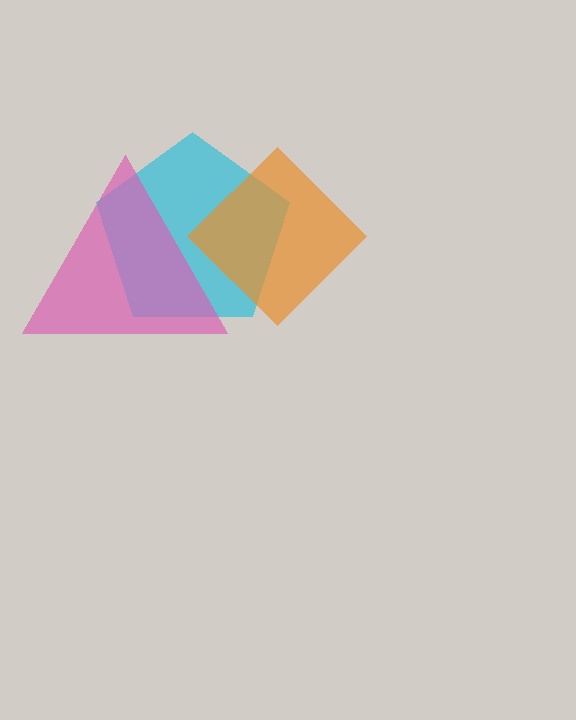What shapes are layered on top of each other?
The layered shapes are: a cyan pentagon, an orange diamond, a pink triangle.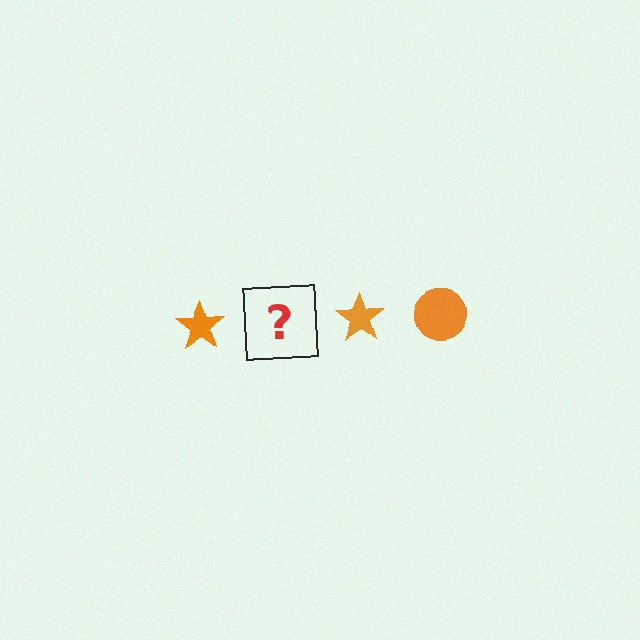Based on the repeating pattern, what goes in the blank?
The blank should be an orange circle.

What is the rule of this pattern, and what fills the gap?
The rule is that the pattern cycles through star, circle shapes in orange. The gap should be filled with an orange circle.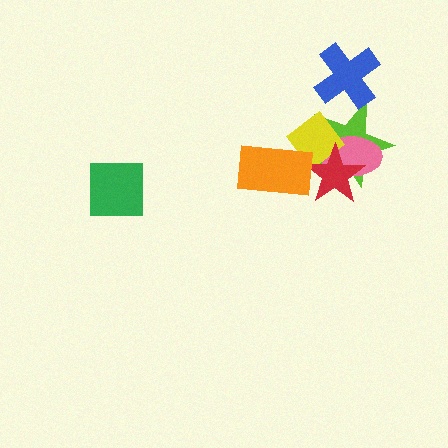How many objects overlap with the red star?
4 objects overlap with the red star.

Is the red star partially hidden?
Yes, it is partially covered by another shape.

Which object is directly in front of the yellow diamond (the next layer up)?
The red star is directly in front of the yellow diamond.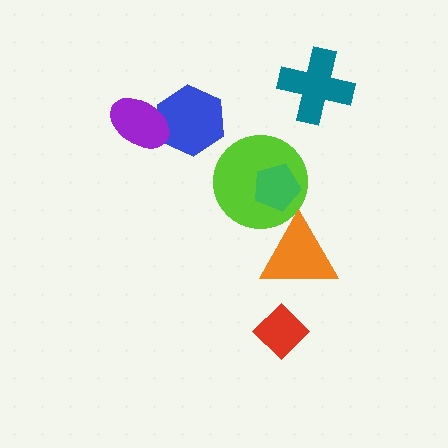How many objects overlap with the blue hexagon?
1 object overlaps with the blue hexagon.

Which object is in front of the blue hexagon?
The purple ellipse is in front of the blue hexagon.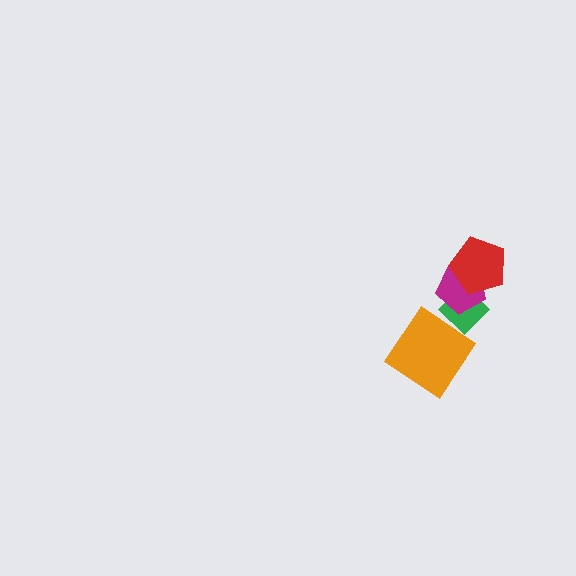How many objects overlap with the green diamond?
3 objects overlap with the green diamond.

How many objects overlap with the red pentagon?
2 objects overlap with the red pentagon.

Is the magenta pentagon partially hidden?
Yes, it is partially covered by another shape.